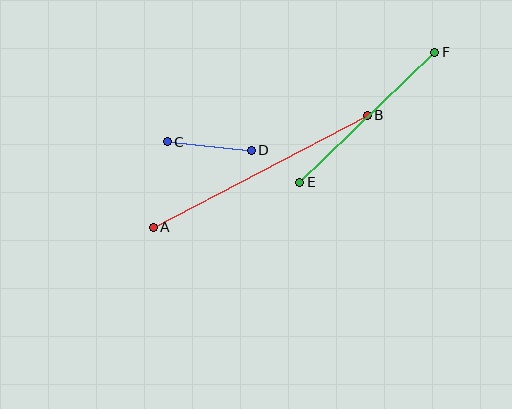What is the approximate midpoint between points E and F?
The midpoint is at approximately (367, 117) pixels.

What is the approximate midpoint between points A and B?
The midpoint is at approximately (260, 171) pixels.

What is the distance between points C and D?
The distance is approximately 85 pixels.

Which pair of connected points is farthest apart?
Points A and B are farthest apart.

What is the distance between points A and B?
The distance is approximately 241 pixels.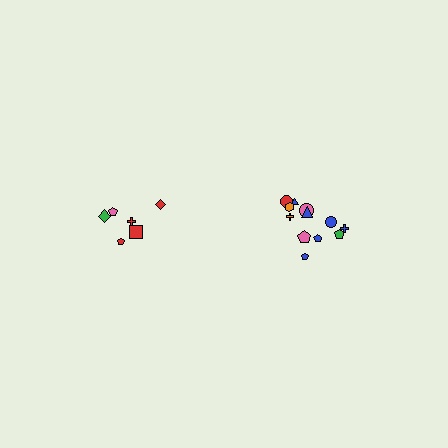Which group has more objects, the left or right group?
The right group.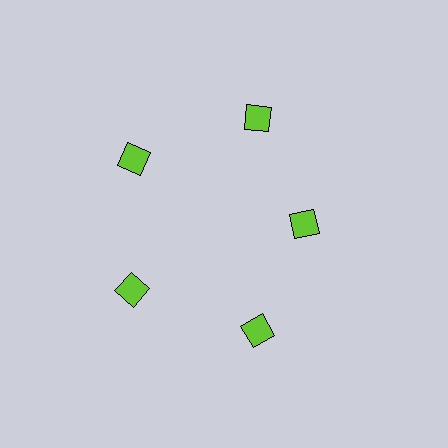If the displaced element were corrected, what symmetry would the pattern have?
It would have 5-fold rotational symmetry — the pattern would map onto itself every 72 degrees.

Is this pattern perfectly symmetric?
No. The 5 lime diamonds are arranged in a ring, but one element near the 3 o'clock position is pulled inward toward the center, breaking the 5-fold rotational symmetry.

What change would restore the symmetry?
The symmetry would be restored by moving it outward, back onto the ring so that all 5 diamonds sit at equal angles and equal distance from the center.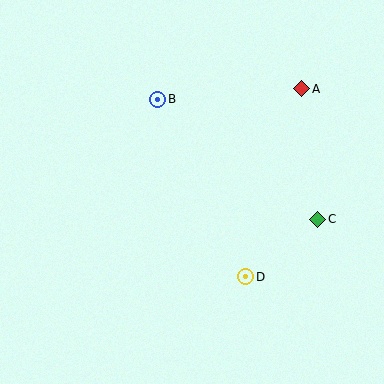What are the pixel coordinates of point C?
Point C is at (318, 219).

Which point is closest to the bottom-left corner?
Point D is closest to the bottom-left corner.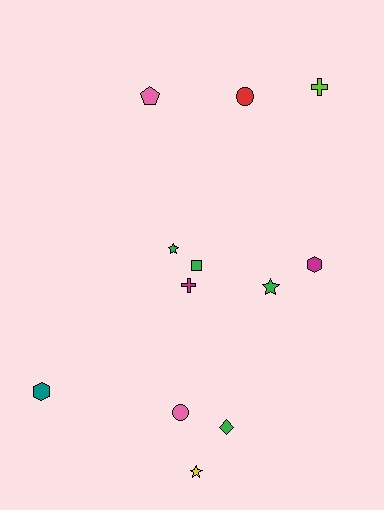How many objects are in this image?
There are 12 objects.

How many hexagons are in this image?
There are 2 hexagons.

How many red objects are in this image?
There is 1 red object.